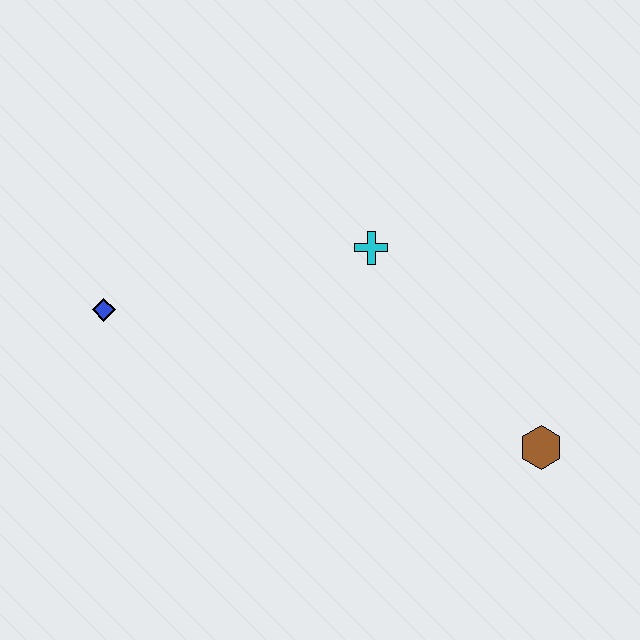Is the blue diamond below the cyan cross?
Yes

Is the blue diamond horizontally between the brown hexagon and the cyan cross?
No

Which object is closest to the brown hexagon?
The cyan cross is closest to the brown hexagon.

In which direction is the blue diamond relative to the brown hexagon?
The blue diamond is to the left of the brown hexagon.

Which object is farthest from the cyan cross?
The blue diamond is farthest from the cyan cross.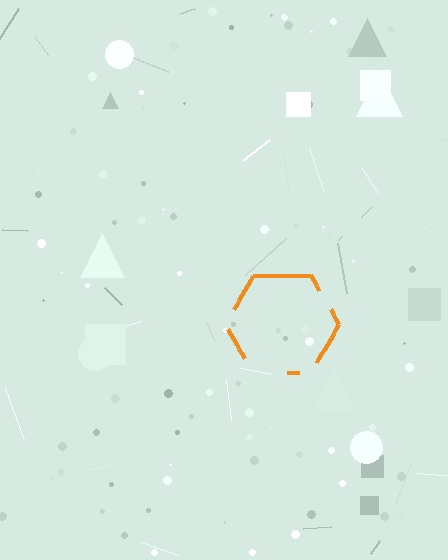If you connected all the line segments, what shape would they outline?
They would outline a hexagon.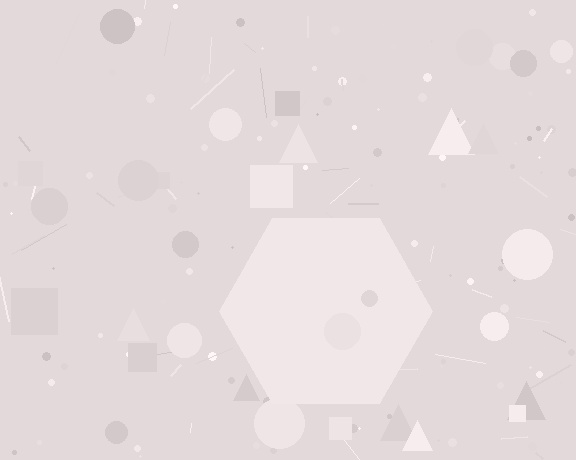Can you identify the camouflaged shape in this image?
The camouflaged shape is a hexagon.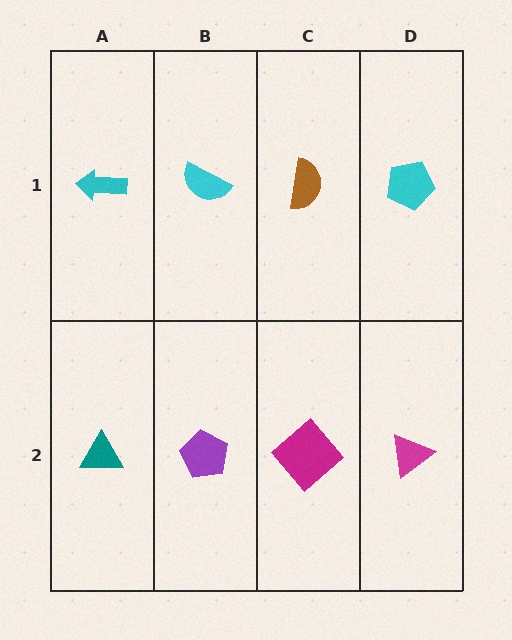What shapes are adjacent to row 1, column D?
A magenta triangle (row 2, column D), a brown semicircle (row 1, column C).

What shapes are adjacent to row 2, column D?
A cyan pentagon (row 1, column D), a magenta diamond (row 2, column C).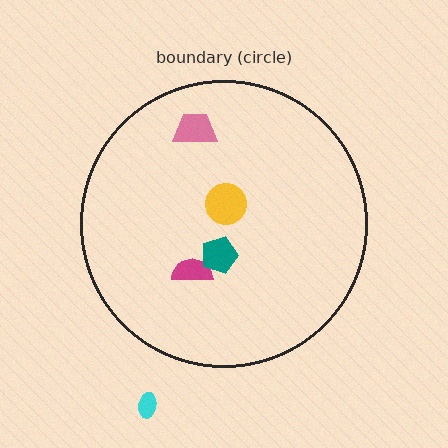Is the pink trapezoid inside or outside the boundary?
Inside.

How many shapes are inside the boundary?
4 inside, 1 outside.